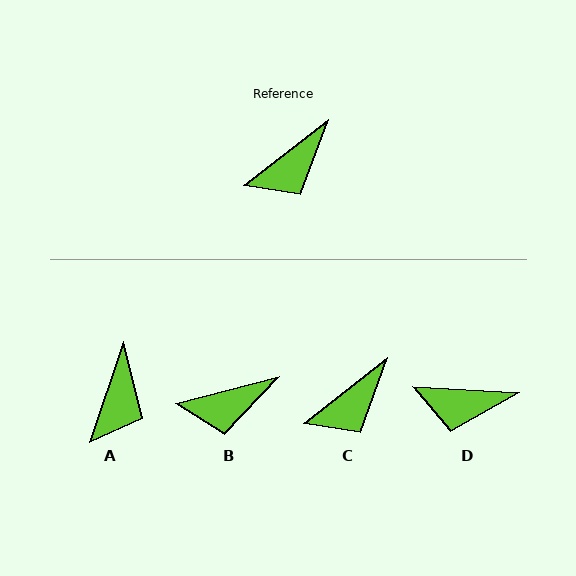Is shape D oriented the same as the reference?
No, it is off by about 41 degrees.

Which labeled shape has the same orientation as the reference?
C.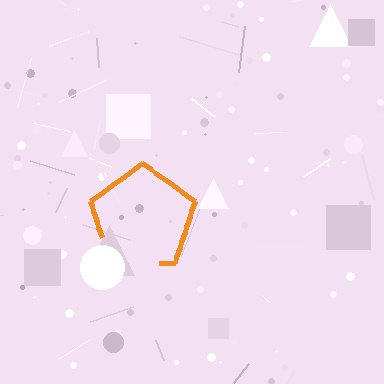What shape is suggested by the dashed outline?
The dashed outline suggests a pentagon.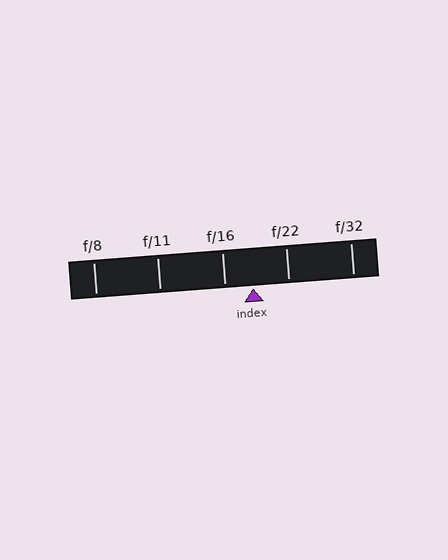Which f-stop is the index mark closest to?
The index mark is closest to f/16.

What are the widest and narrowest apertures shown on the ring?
The widest aperture shown is f/8 and the narrowest is f/32.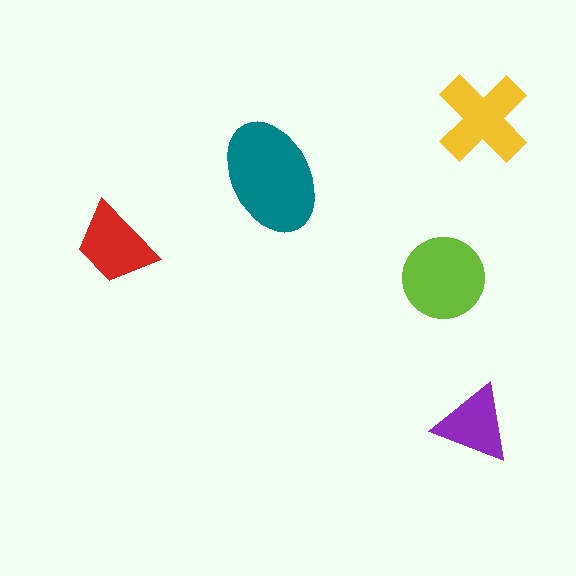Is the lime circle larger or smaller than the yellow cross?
Larger.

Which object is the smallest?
The purple triangle.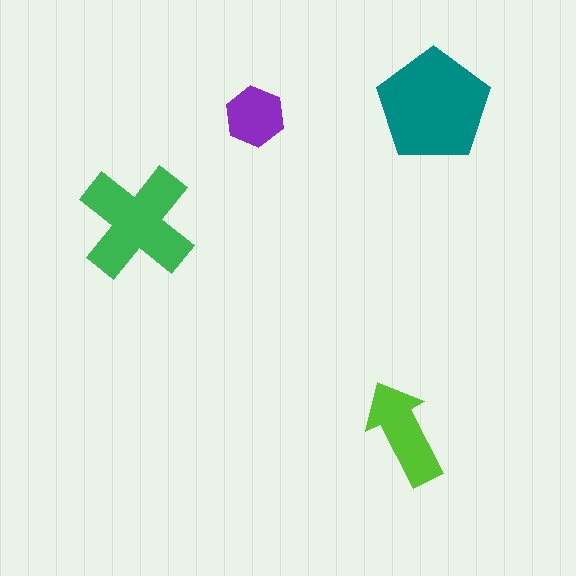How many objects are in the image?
There are 4 objects in the image.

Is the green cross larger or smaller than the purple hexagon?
Larger.